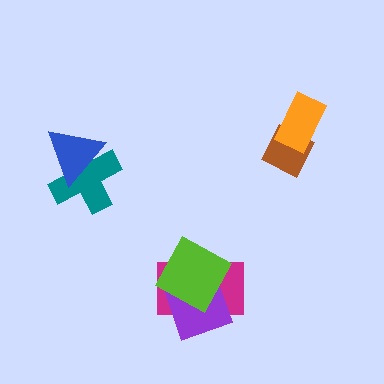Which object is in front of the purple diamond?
The lime square is in front of the purple diamond.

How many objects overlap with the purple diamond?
2 objects overlap with the purple diamond.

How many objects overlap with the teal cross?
1 object overlaps with the teal cross.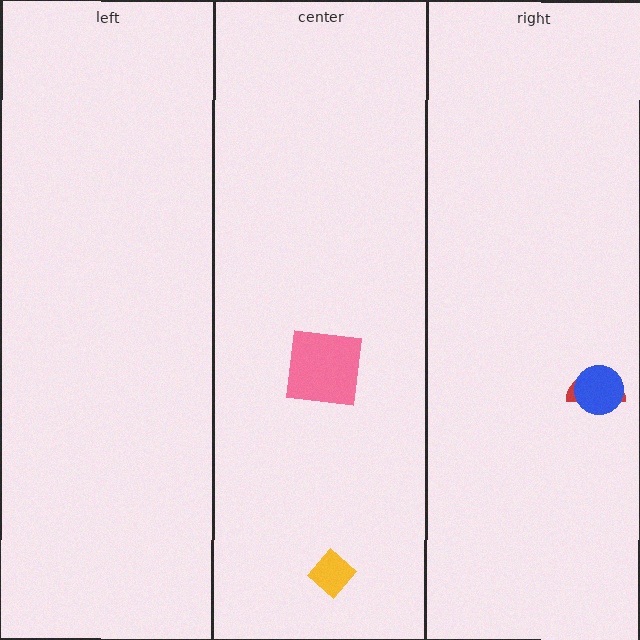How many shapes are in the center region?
2.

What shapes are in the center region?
The pink square, the yellow diamond.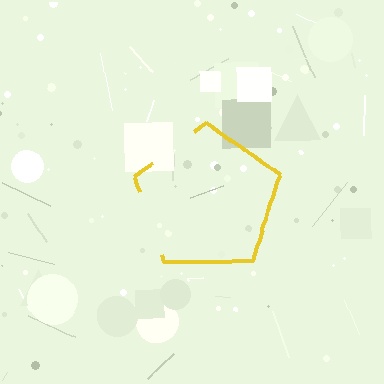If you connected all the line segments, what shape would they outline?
They would outline a pentagon.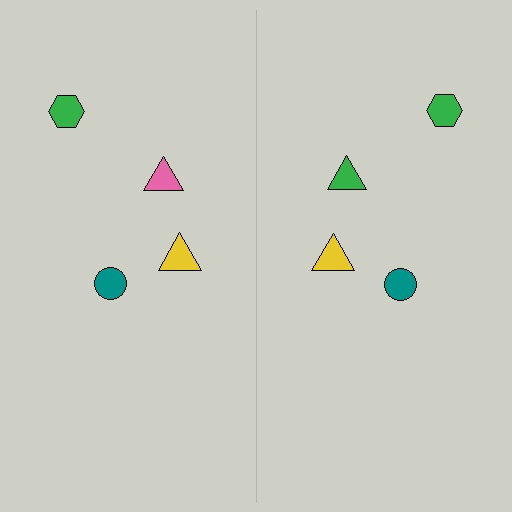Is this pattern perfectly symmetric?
No, the pattern is not perfectly symmetric. The green triangle on the right side breaks the symmetry — its mirror counterpart is pink.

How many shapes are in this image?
There are 8 shapes in this image.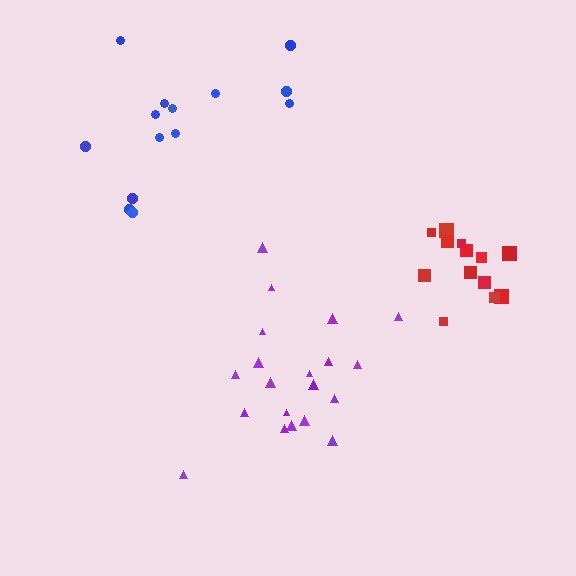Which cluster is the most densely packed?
Red.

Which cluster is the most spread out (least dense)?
Blue.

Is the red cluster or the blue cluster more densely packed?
Red.